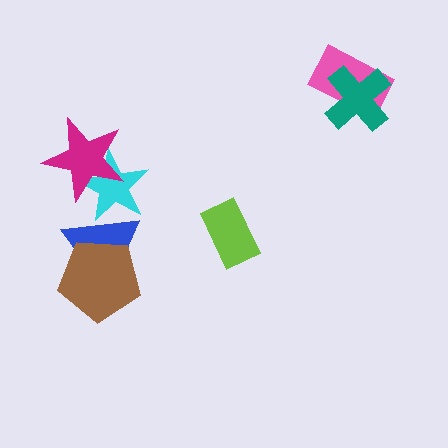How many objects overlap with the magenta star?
1 object overlaps with the magenta star.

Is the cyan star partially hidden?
Yes, it is partially covered by another shape.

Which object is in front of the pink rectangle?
The teal cross is in front of the pink rectangle.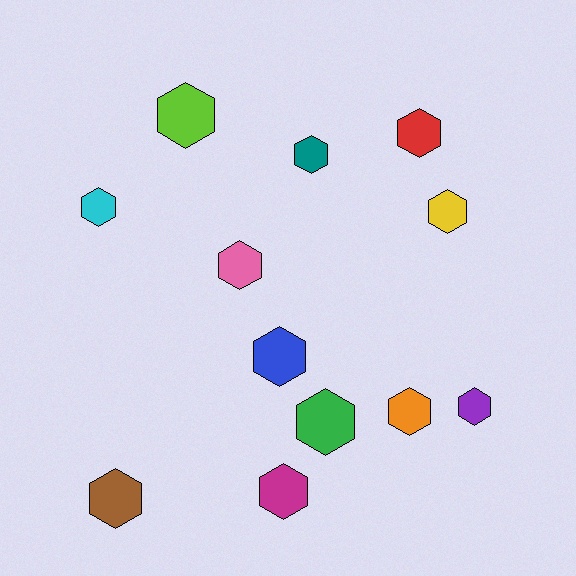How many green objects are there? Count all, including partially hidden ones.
There is 1 green object.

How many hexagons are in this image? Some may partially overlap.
There are 12 hexagons.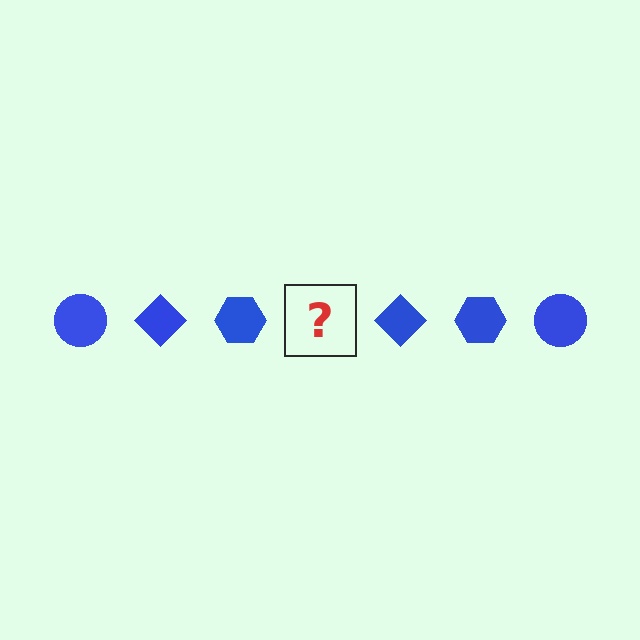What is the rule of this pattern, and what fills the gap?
The rule is that the pattern cycles through circle, diamond, hexagon shapes in blue. The gap should be filled with a blue circle.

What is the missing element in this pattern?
The missing element is a blue circle.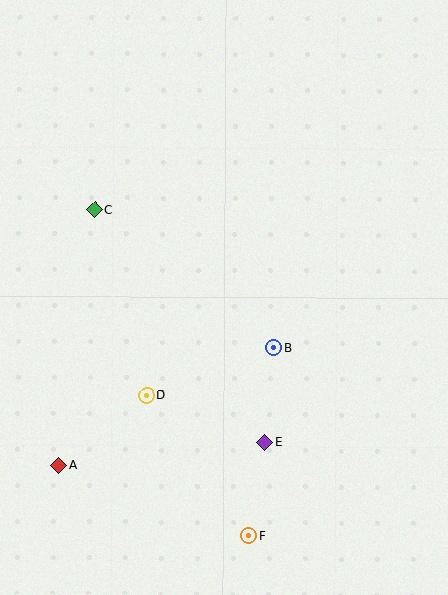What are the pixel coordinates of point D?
Point D is at (147, 395).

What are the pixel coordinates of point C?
Point C is at (95, 210).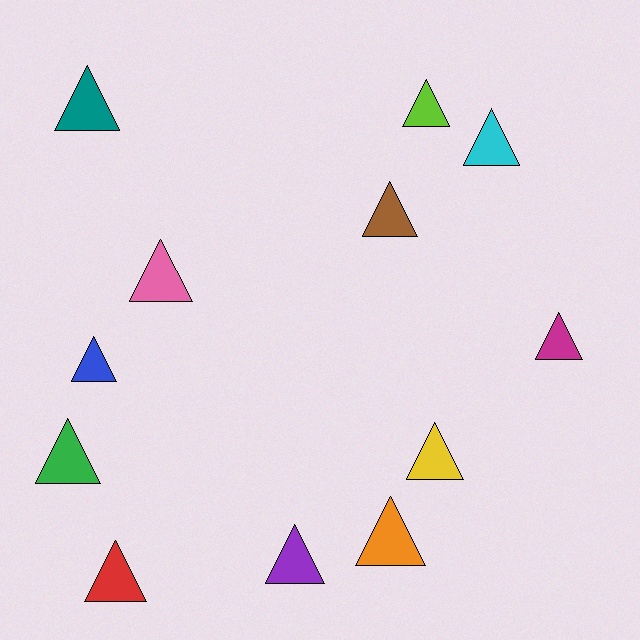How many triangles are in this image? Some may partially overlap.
There are 12 triangles.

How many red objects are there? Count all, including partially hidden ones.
There is 1 red object.